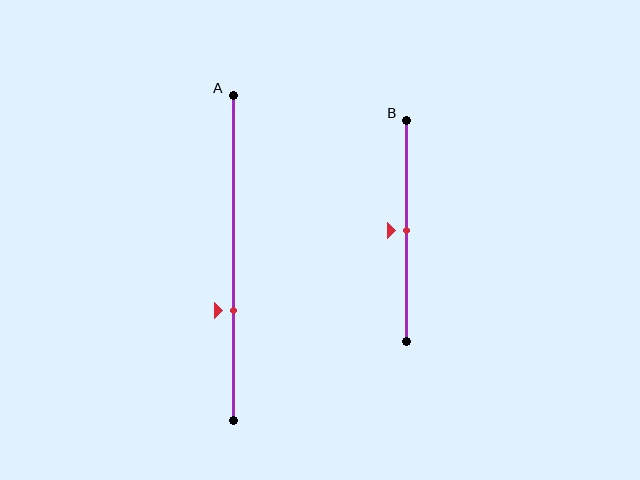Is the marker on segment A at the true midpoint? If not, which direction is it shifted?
No, the marker on segment A is shifted downward by about 16% of the segment length.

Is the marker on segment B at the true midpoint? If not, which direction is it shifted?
Yes, the marker on segment B is at the true midpoint.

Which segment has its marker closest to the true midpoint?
Segment B has its marker closest to the true midpoint.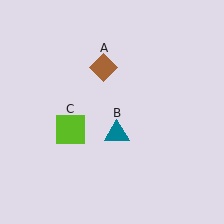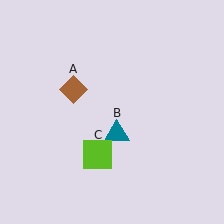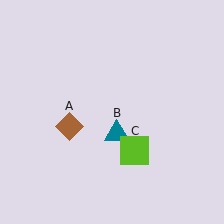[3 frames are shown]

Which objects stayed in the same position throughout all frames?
Teal triangle (object B) remained stationary.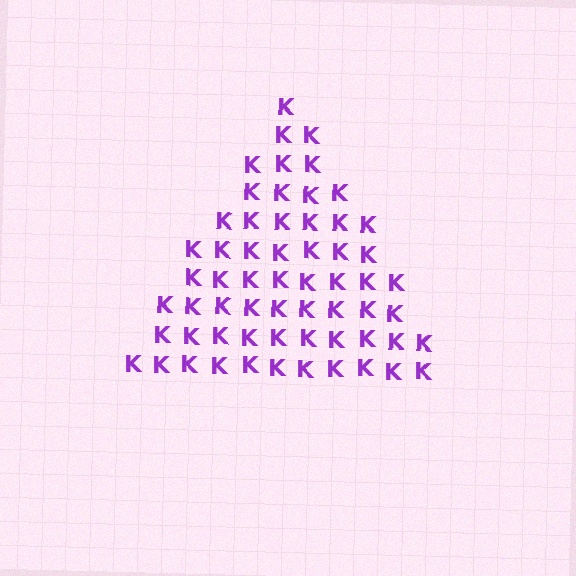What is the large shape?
The large shape is a triangle.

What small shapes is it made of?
It is made of small letter K's.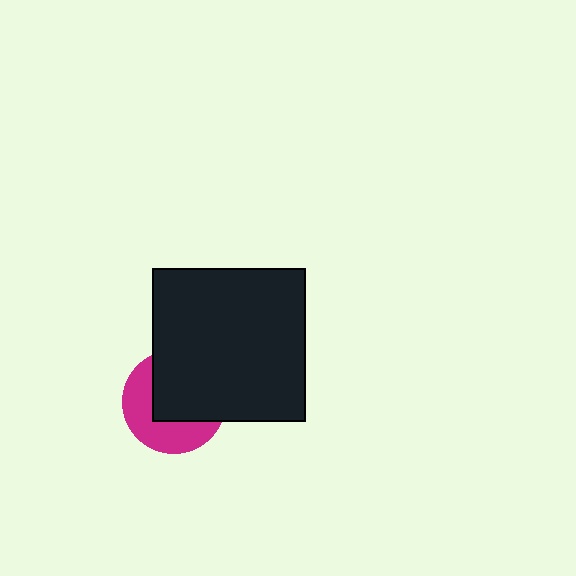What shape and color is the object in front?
The object in front is a black square.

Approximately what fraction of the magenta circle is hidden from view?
Roughly 55% of the magenta circle is hidden behind the black square.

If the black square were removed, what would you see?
You would see the complete magenta circle.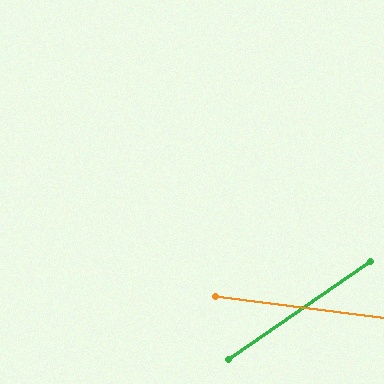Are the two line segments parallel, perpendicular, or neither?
Neither parallel nor perpendicular — they differ by about 42°.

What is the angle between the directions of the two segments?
Approximately 42 degrees.